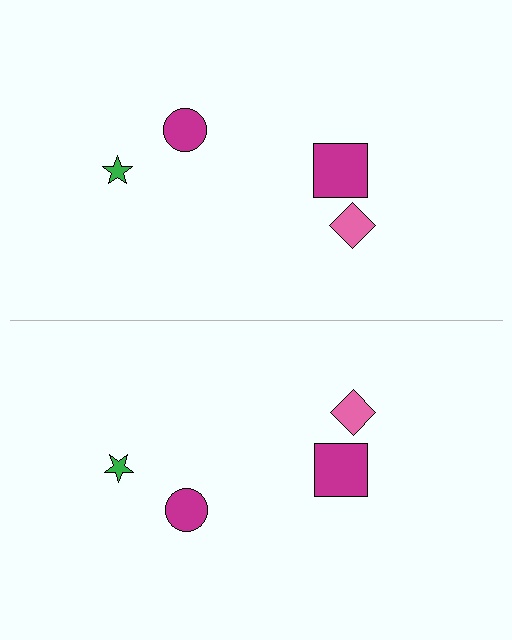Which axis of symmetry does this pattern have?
The pattern has a horizontal axis of symmetry running through the center of the image.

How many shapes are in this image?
There are 8 shapes in this image.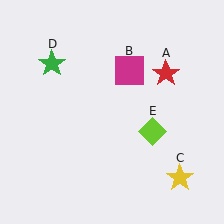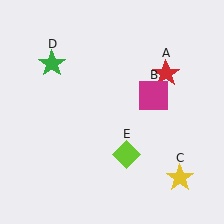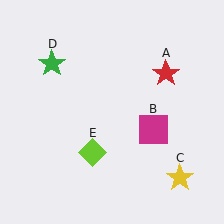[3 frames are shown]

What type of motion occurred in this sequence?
The magenta square (object B), lime diamond (object E) rotated clockwise around the center of the scene.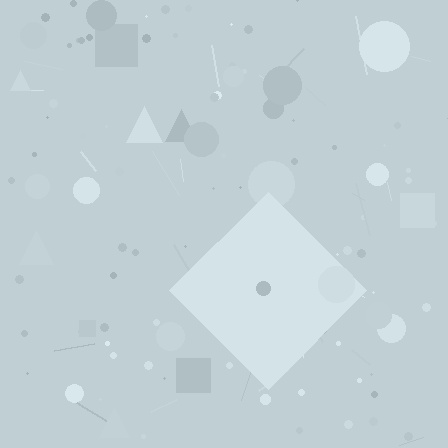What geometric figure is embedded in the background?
A diamond is embedded in the background.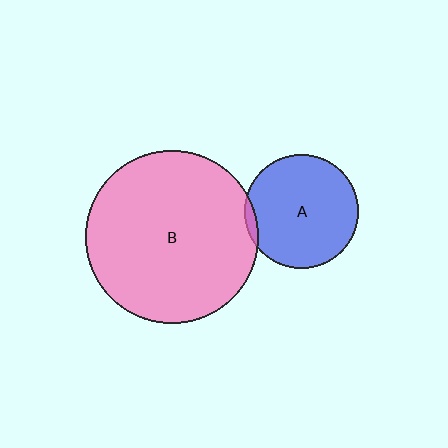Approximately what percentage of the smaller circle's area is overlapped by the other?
Approximately 5%.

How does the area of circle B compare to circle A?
Approximately 2.3 times.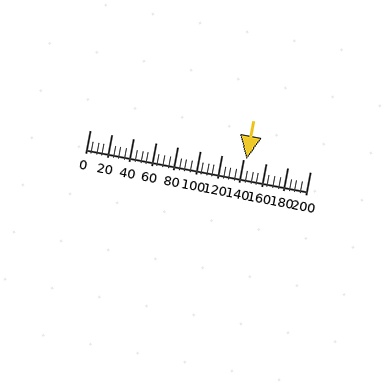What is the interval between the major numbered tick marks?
The major tick marks are spaced 20 units apart.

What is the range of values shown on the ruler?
The ruler shows values from 0 to 200.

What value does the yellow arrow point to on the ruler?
The yellow arrow points to approximately 142.